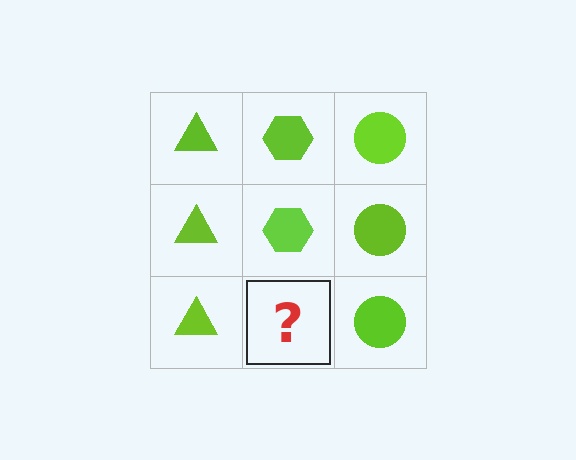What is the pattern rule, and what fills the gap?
The rule is that each column has a consistent shape. The gap should be filled with a lime hexagon.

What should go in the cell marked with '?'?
The missing cell should contain a lime hexagon.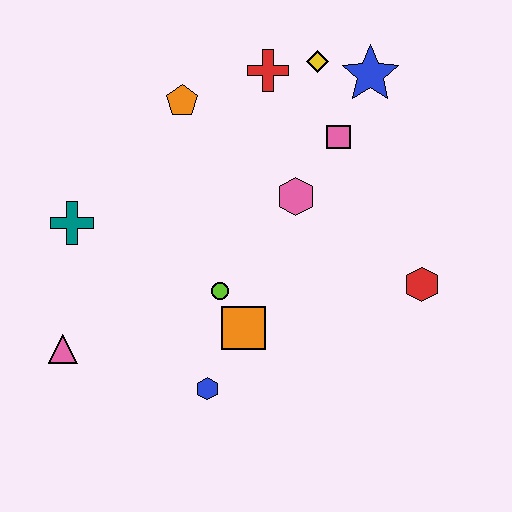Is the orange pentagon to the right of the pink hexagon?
No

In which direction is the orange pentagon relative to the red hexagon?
The orange pentagon is to the left of the red hexagon.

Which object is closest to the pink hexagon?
The pink square is closest to the pink hexagon.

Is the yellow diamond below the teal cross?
No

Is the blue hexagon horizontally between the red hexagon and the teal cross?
Yes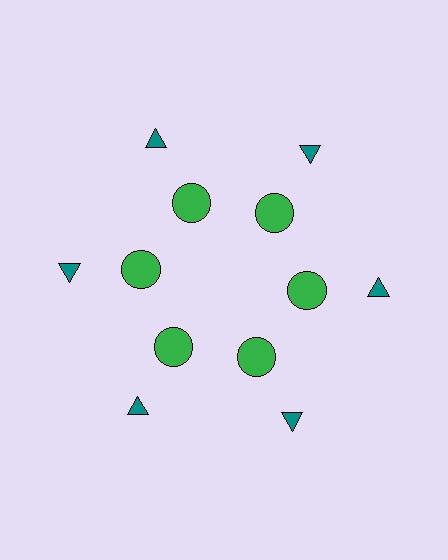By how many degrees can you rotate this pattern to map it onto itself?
The pattern maps onto itself every 60 degrees of rotation.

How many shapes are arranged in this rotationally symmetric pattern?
There are 12 shapes, arranged in 6 groups of 2.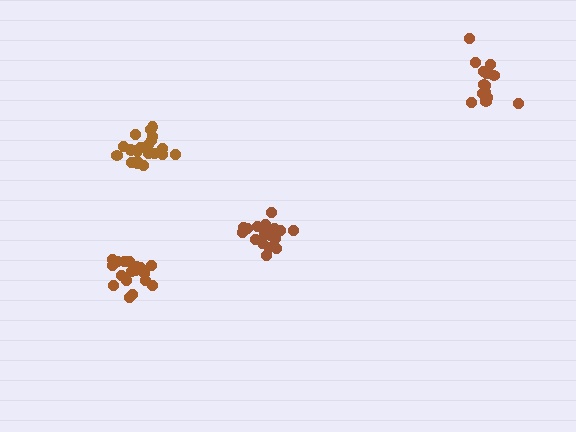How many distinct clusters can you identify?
There are 4 distinct clusters.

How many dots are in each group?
Group 1: 15 dots, Group 2: 20 dots, Group 3: 20 dots, Group 4: 21 dots (76 total).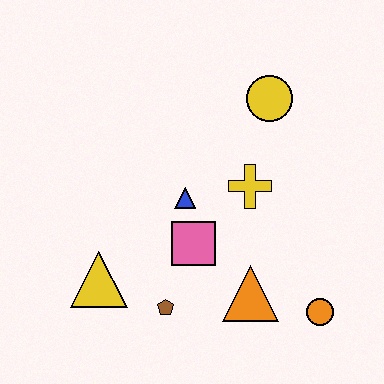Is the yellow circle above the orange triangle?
Yes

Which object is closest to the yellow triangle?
The brown pentagon is closest to the yellow triangle.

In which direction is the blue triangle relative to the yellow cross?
The blue triangle is to the left of the yellow cross.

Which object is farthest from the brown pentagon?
The yellow circle is farthest from the brown pentagon.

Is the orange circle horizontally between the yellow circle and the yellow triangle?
No